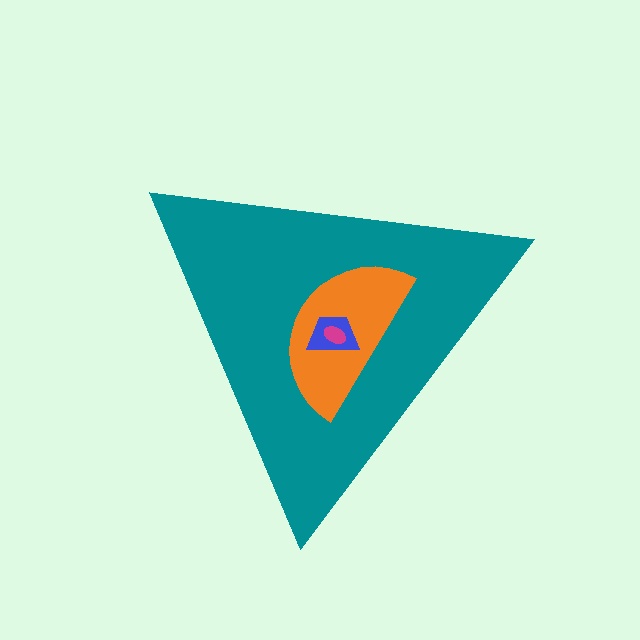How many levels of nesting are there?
4.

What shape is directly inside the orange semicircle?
The blue trapezoid.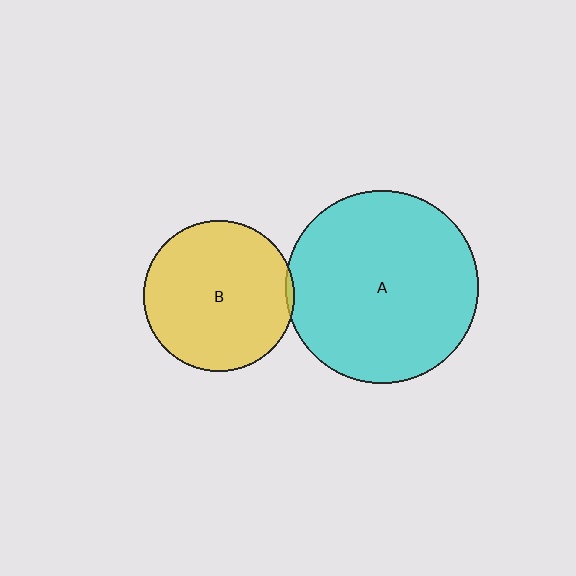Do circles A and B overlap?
Yes.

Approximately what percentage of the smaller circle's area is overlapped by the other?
Approximately 5%.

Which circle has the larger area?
Circle A (cyan).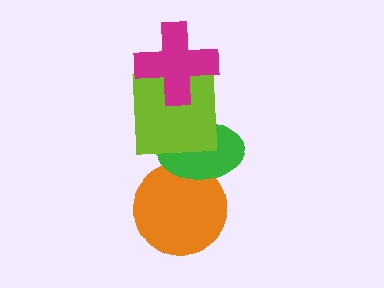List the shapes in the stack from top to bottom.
From top to bottom: the magenta cross, the lime square, the green ellipse, the orange circle.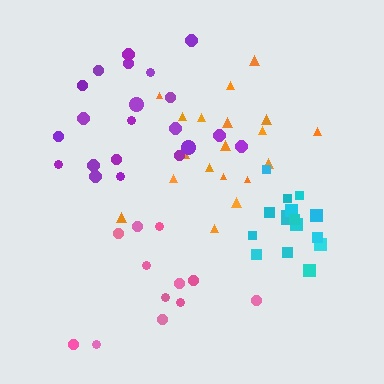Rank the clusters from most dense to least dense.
cyan, purple, orange, pink.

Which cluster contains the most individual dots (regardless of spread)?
Purple (21).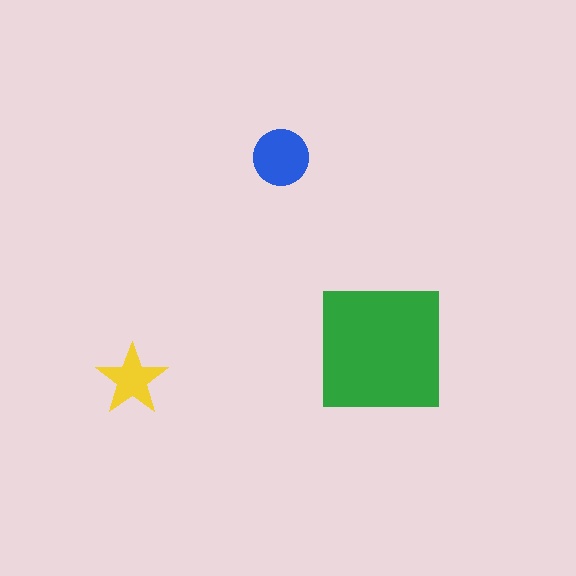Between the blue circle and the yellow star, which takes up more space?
The blue circle.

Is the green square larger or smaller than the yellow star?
Larger.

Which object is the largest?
The green square.